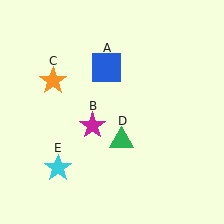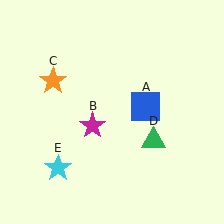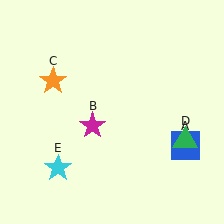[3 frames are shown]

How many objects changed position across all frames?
2 objects changed position: blue square (object A), green triangle (object D).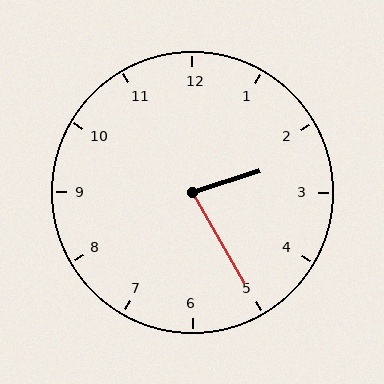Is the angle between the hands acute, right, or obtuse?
It is acute.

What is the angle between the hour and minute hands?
Approximately 78 degrees.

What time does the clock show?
2:25.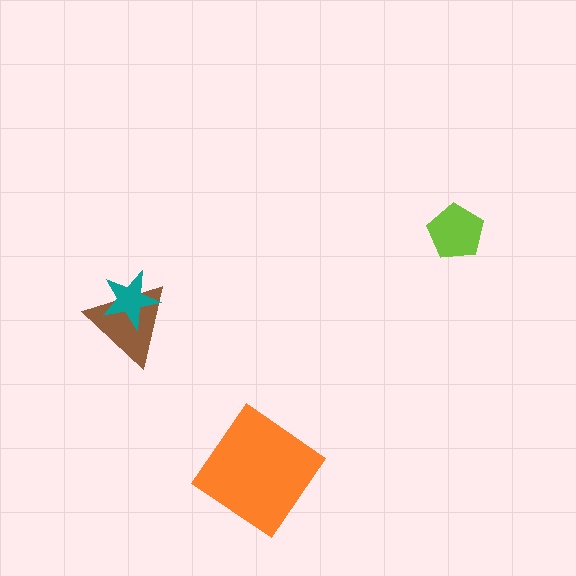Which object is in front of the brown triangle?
The teal star is in front of the brown triangle.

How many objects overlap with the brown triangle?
1 object overlaps with the brown triangle.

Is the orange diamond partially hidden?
No, no other shape covers it.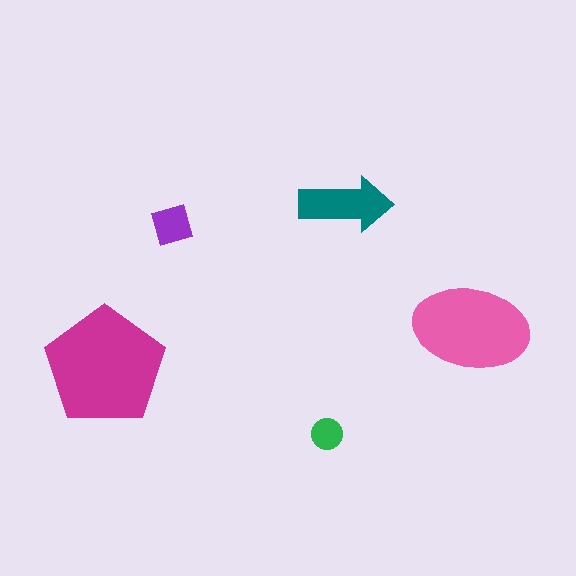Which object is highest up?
The teal arrow is topmost.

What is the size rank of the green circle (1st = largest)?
5th.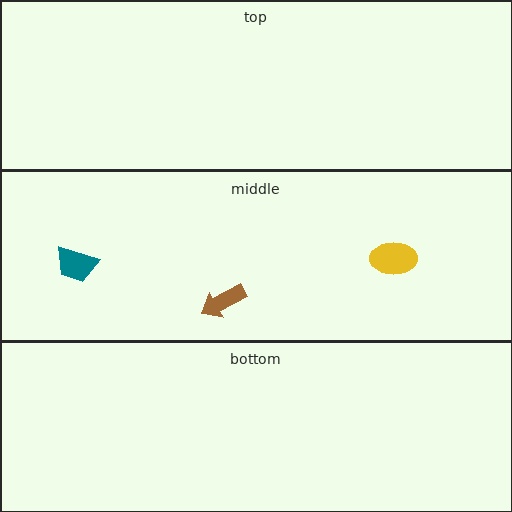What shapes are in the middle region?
The brown arrow, the yellow ellipse, the teal trapezoid.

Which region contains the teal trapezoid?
The middle region.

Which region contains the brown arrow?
The middle region.